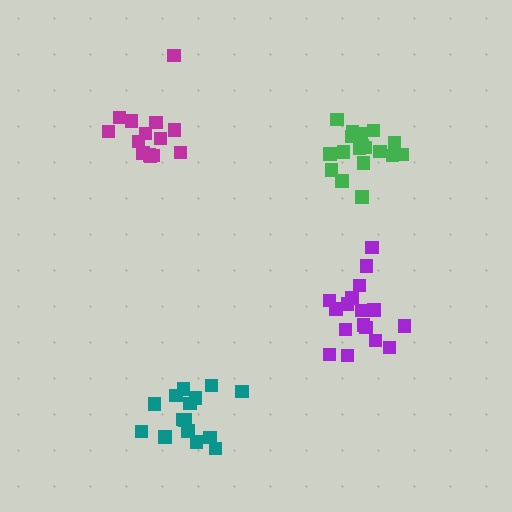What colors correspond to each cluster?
The clusters are colored: magenta, green, purple, teal.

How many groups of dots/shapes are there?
There are 4 groups.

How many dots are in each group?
Group 1: 14 dots, Group 2: 18 dots, Group 3: 17 dots, Group 4: 16 dots (65 total).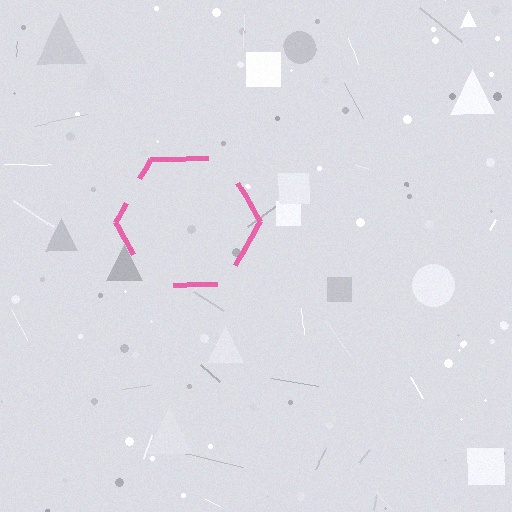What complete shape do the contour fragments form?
The contour fragments form a hexagon.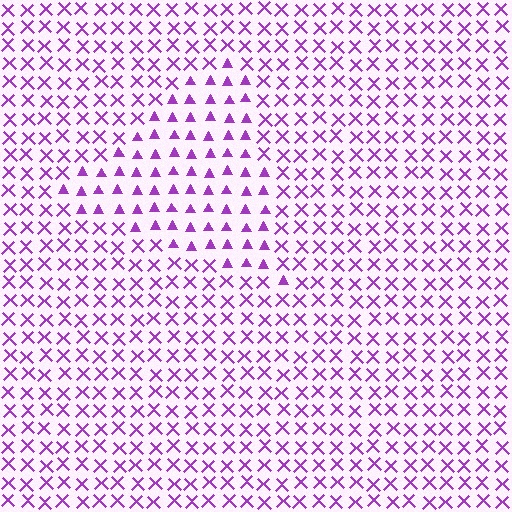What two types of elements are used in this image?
The image uses triangles inside the triangle region and X marks outside it.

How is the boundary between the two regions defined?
The boundary is defined by a change in element shape: triangles inside vs. X marks outside. All elements share the same color and spacing.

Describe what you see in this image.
The image is filled with small purple elements arranged in a uniform grid. A triangle-shaped region contains triangles, while the surrounding area contains X marks. The boundary is defined purely by the change in element shape.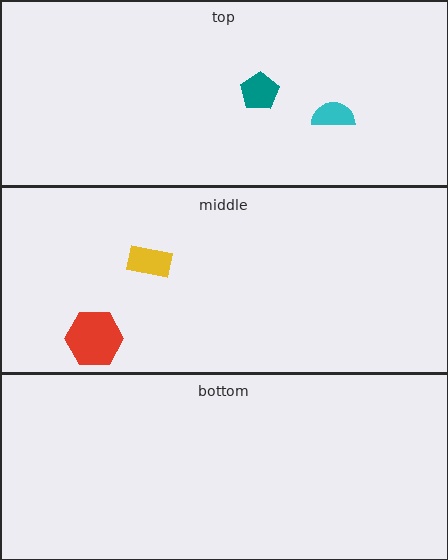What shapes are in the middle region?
The yellow rectangle, the red hexagon.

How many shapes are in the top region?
2.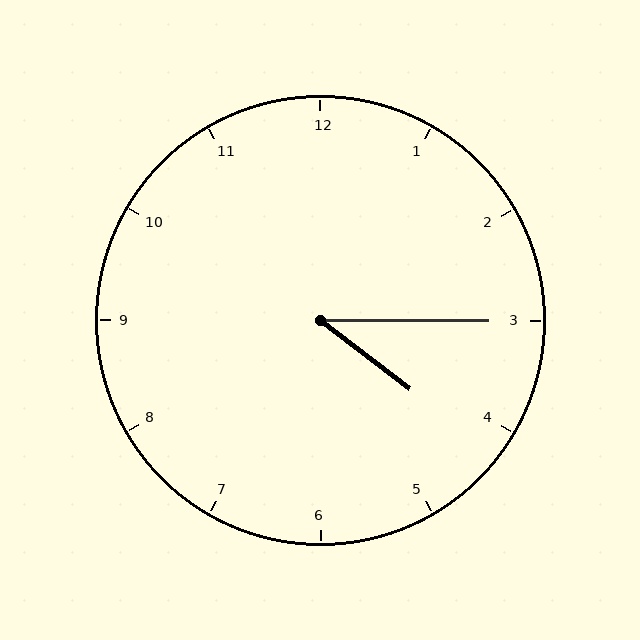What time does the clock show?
4:15.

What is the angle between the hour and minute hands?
Approximately 38 degrees.